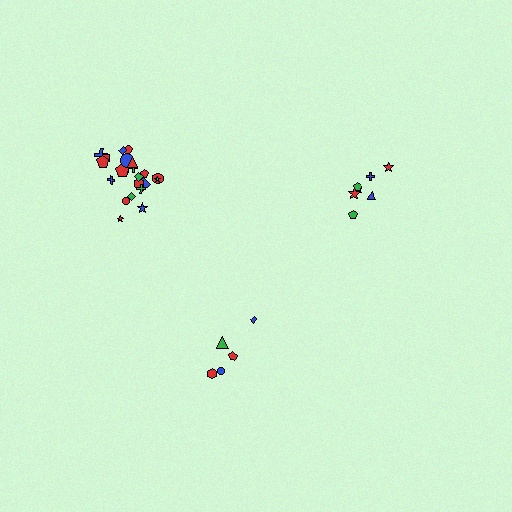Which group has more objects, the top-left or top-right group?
The top-left group.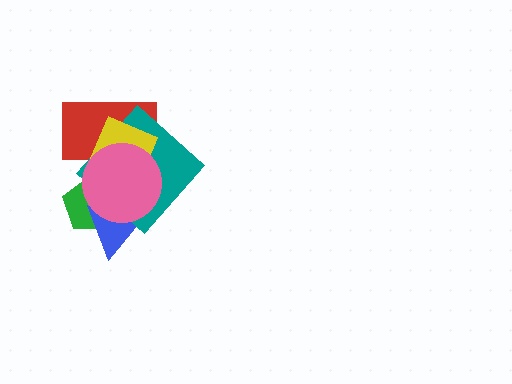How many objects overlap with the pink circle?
5 objects overlap with the pink circle.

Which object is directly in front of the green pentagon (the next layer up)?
The blue triangle is directly in front of the green pentagon.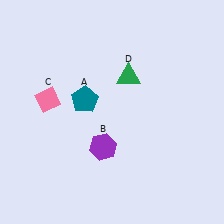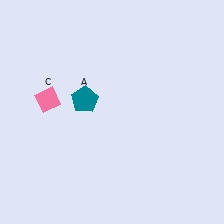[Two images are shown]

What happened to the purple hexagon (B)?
The purple hexagon (B) was removed in Image 2. It was in the bottom-left area of Image 1.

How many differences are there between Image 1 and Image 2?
There are 2 differences between the two images.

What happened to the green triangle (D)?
The green triangle (D) was removed in Image 2. It was in the top-right area of Image 1.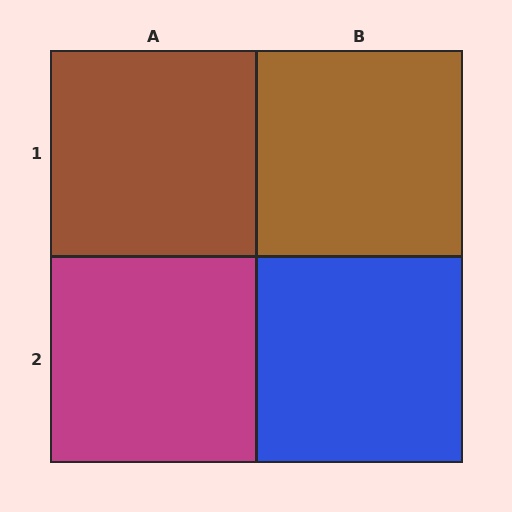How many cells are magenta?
1 cell is magenta.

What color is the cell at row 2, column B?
Blue.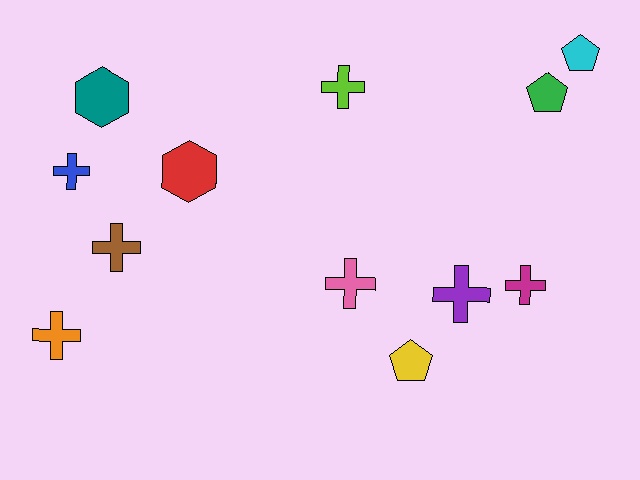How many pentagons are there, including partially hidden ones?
There are 3 pentagons.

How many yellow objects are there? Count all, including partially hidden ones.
There is 1 yellow object.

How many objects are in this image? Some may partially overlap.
There are 12 objects.